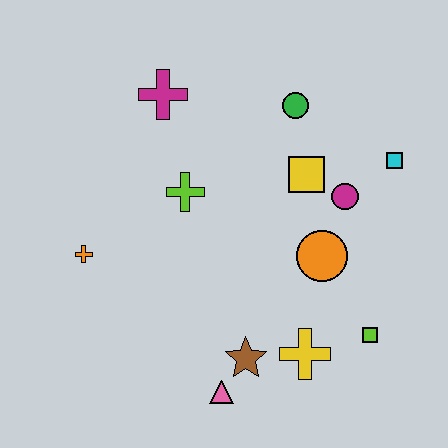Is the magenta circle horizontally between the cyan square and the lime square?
No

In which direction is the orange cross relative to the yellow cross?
The orange cross is to the left of the yellow cross.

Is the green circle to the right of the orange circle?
No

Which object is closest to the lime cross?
The magenta cross is closest to the lime cross.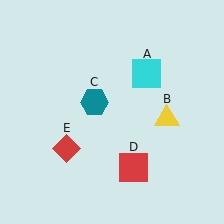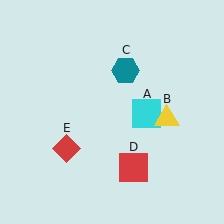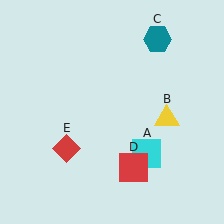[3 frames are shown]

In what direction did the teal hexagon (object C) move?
The teal hexagon (object C) moved up and to the right.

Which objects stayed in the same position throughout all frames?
Yellow triangle (object B) and red square (object D) and red diamond (object E) remained stationary.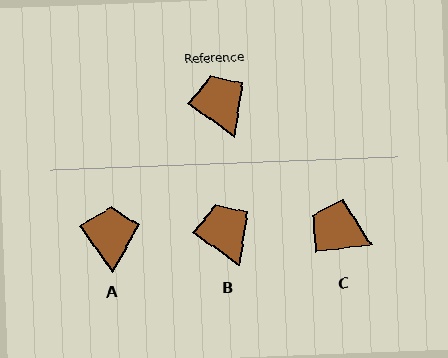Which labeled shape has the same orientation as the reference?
B.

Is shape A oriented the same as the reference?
No, it is off by about 20 degrees.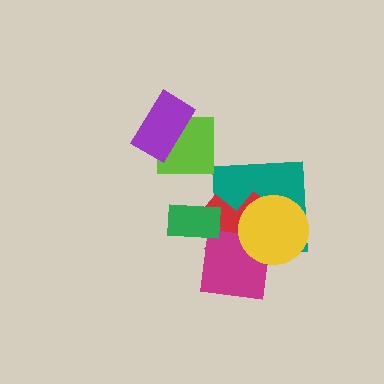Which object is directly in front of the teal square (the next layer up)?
The red cross is directly in front of the teal square.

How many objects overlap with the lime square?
1 object overlaps with the lime square.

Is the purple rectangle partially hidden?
No, no other shape covers it.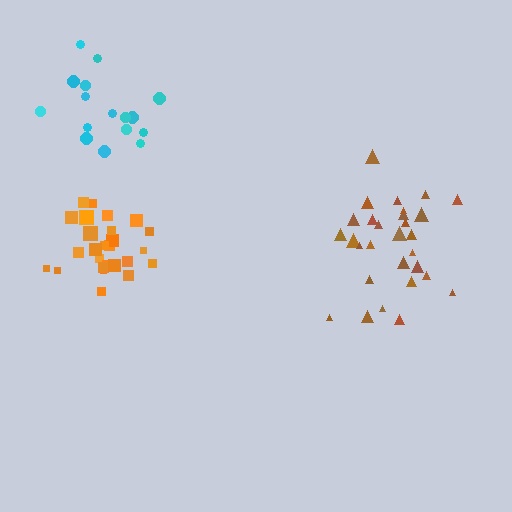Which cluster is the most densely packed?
Orange.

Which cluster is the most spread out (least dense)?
Cyan.